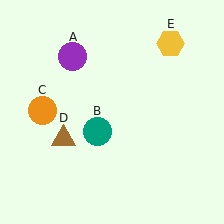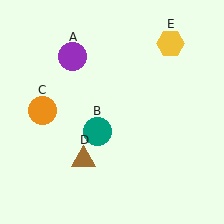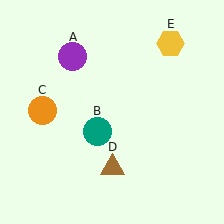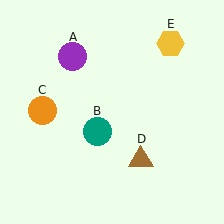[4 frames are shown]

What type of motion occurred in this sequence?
The brown triangle (object D) rotated counterclockwise around the center of the scene.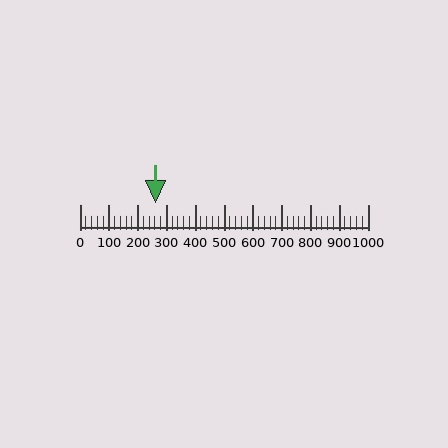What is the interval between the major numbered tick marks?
The major tick marks are spaced 100 units apart.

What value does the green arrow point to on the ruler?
The green arrow points to approximately 262.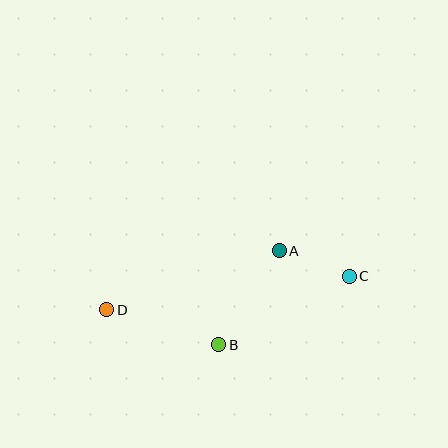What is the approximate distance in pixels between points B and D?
The distance between B and D is approximately 117 pixels.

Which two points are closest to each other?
Points A and C are closest to each other.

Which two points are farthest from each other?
Points C and D are farthest from each other.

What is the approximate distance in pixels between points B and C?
The distance between B and C is approximately 147 pixels.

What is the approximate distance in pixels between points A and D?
The distance between A and D is approximately 182 pixels.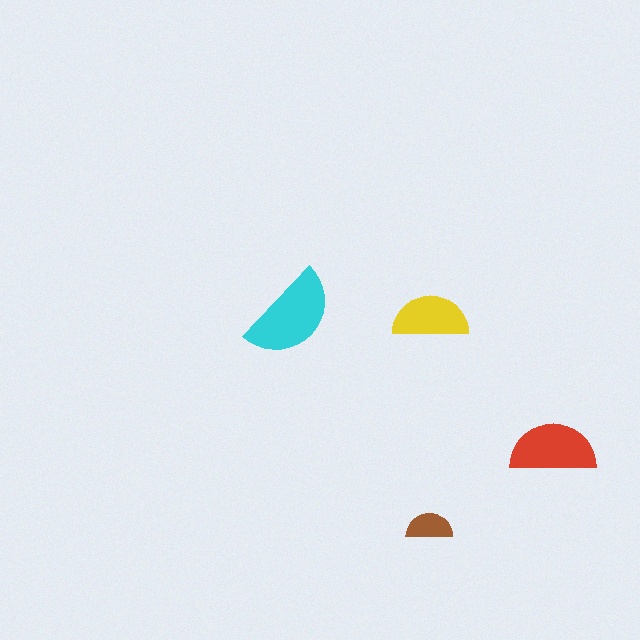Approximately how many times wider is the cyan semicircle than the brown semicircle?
About 2 times wider.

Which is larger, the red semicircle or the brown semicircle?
The red one.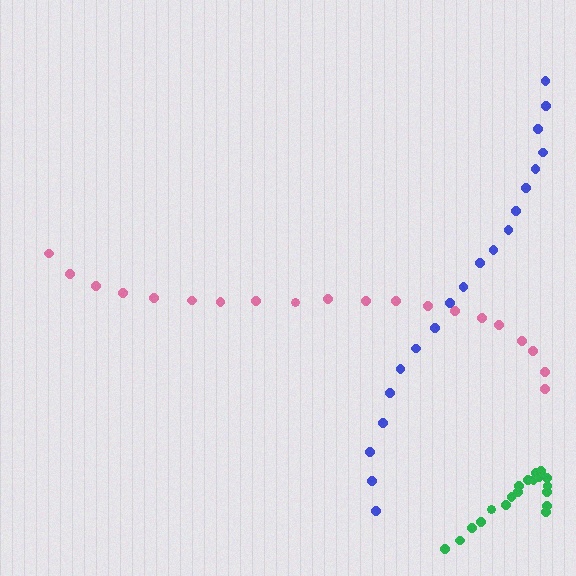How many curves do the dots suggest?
There are 3 distinct paths.